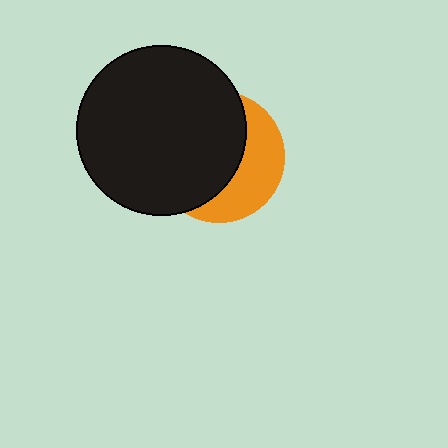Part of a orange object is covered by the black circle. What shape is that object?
It is a circle.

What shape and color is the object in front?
The object in front is a black circle.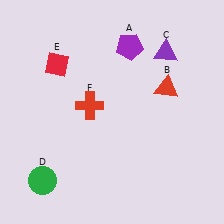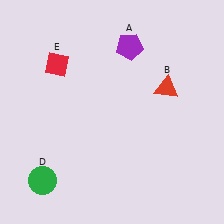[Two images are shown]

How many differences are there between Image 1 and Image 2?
There are 2 differences between the two images.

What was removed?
The purple triangle (C), the red cross (F) were removed in Image 2.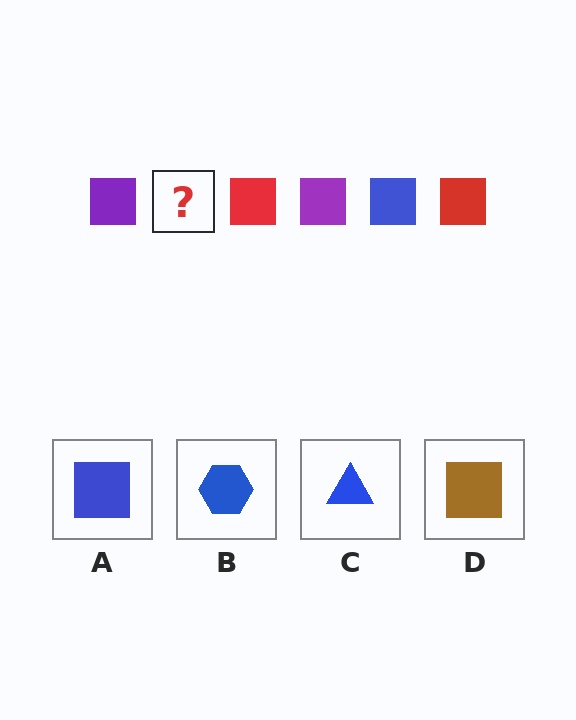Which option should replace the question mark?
Option A.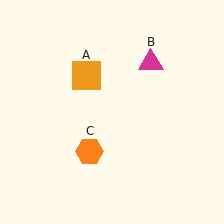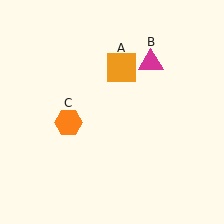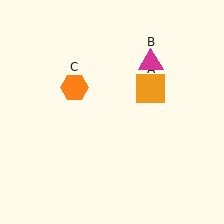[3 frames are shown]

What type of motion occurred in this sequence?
The orange square (object A), orange hexagon (object C) rotated clockwise around the center of the scene.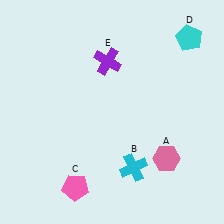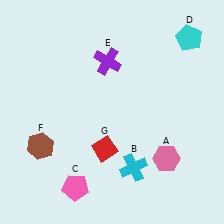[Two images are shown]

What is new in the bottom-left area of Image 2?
A brown hexagon (F) was added in the bottom-left area of Image 2.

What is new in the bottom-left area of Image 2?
A red diamond (G) was added in the bottom-left area of Image 2.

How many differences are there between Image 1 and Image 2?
There are 2 differences between the two images.